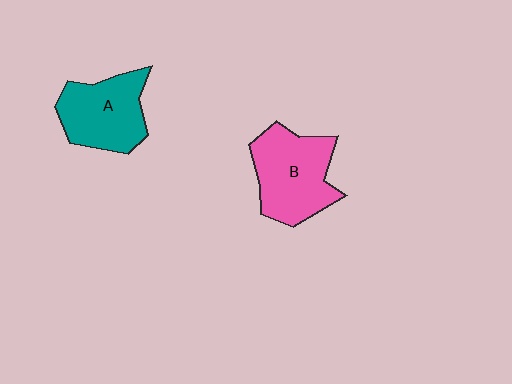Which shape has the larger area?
Shape B (pink).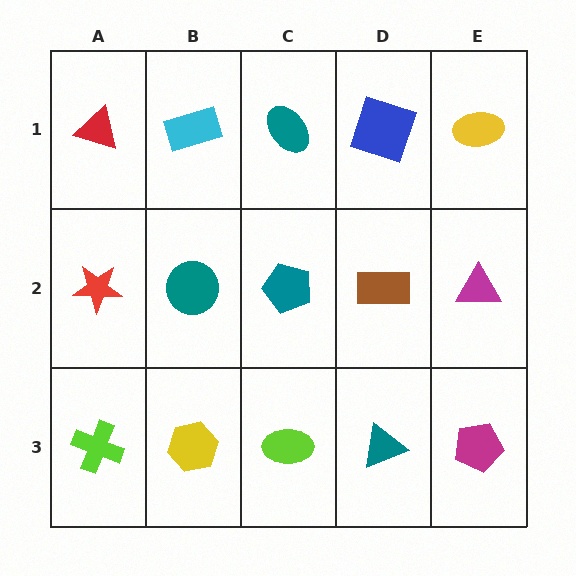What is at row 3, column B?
A yellow hexagon.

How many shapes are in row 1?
5 shapes.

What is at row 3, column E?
A magenta pentagon.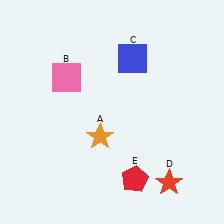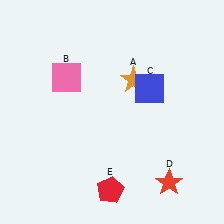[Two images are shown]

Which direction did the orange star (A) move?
The orange star (A) moved up.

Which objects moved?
The objects that moved are: the orange star (A), the blue square (C), the red pentagon (E).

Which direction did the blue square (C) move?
The blue square (C) moved down.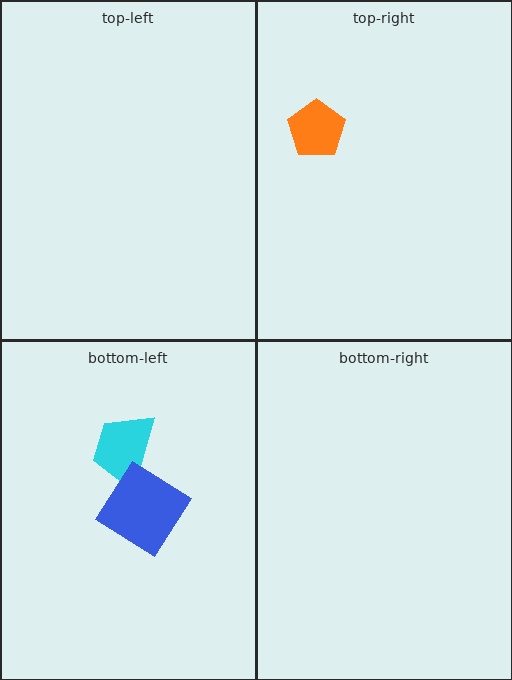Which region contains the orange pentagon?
The top-right region.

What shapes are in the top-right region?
The orange pentagon.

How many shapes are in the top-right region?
1.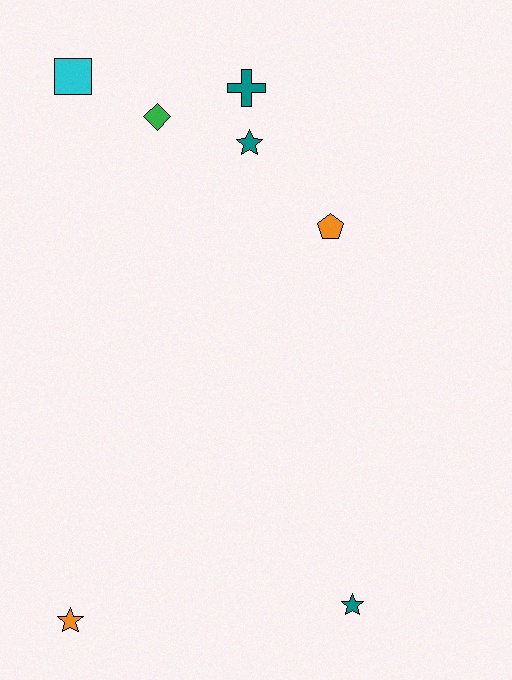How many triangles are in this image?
There are no triangles.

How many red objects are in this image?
There are no red objects.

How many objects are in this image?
There are 7 objects.